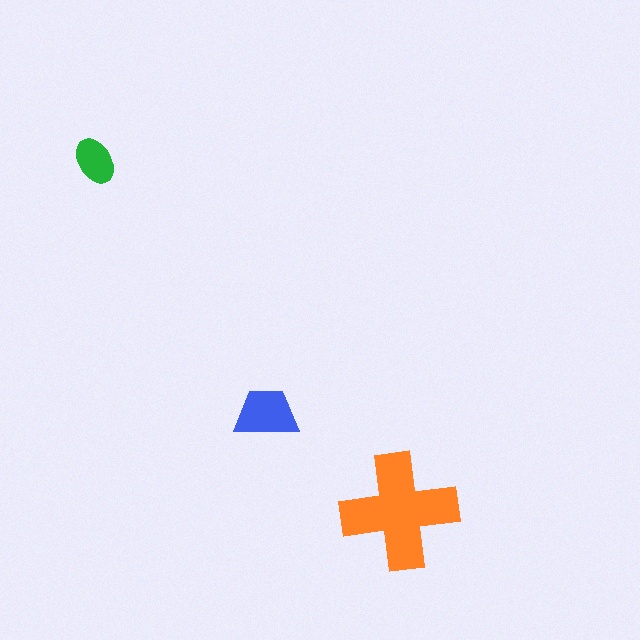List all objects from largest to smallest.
The orange cross, the blue trapezoid, the green ellipse.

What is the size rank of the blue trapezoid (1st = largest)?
2nd.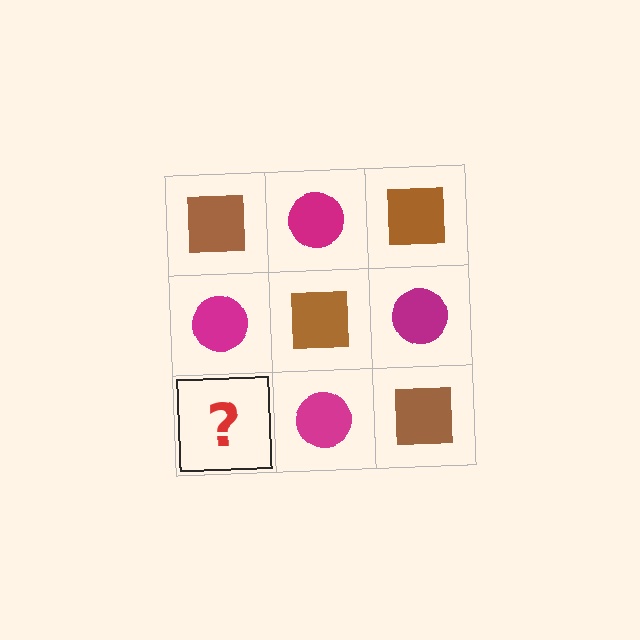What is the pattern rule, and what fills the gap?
The rule is that it alternates brown square and magenta circle in a checkerboard pattern. The gap should be filled with a brown square.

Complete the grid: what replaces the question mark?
The question mark should be replaced with a brown square.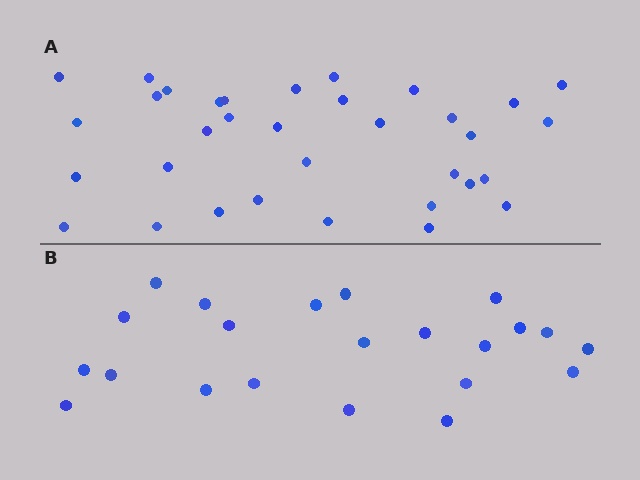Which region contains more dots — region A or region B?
Region A (the top region) has more dots.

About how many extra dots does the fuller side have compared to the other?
Region A has roughly 12 or so more dots than region B.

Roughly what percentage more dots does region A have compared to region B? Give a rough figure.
About 55% more.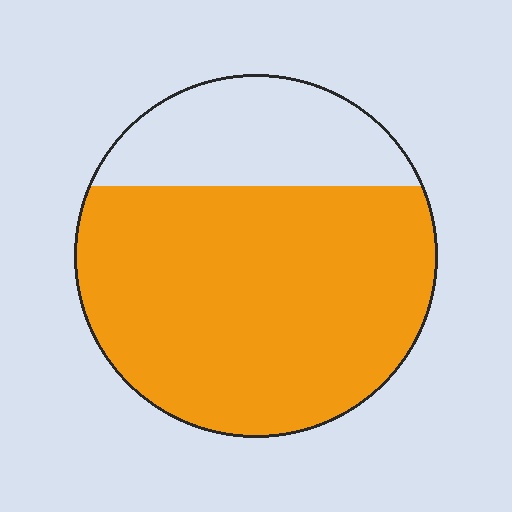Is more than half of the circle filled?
Yes.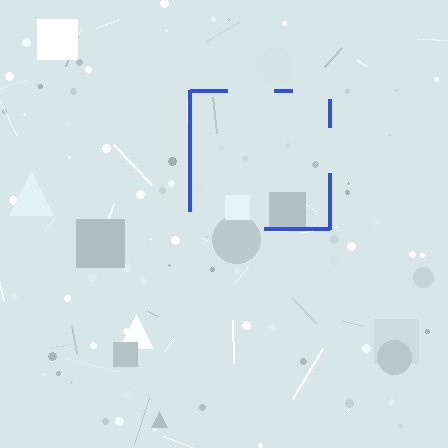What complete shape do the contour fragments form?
The contour fragments form a square.